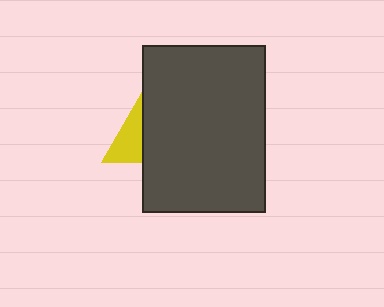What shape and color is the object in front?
The object in front is a dark gray rectangle.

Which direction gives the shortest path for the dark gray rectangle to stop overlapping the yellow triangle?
Moving right gives the shortest separation.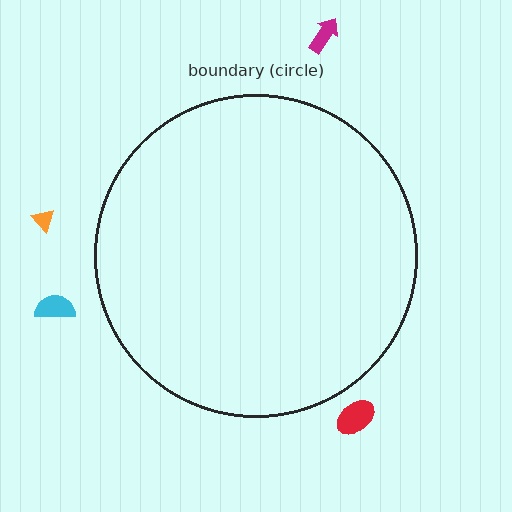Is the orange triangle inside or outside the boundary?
Outside.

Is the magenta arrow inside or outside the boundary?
Outside.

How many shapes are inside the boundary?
0 inside, 4 outside.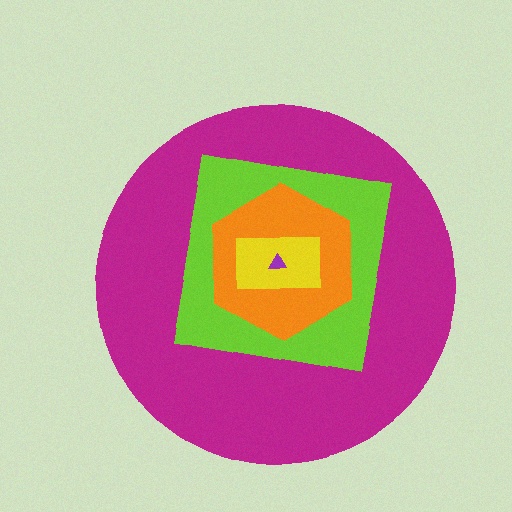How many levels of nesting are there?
5.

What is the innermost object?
The purple triangle.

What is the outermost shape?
The magenta circle.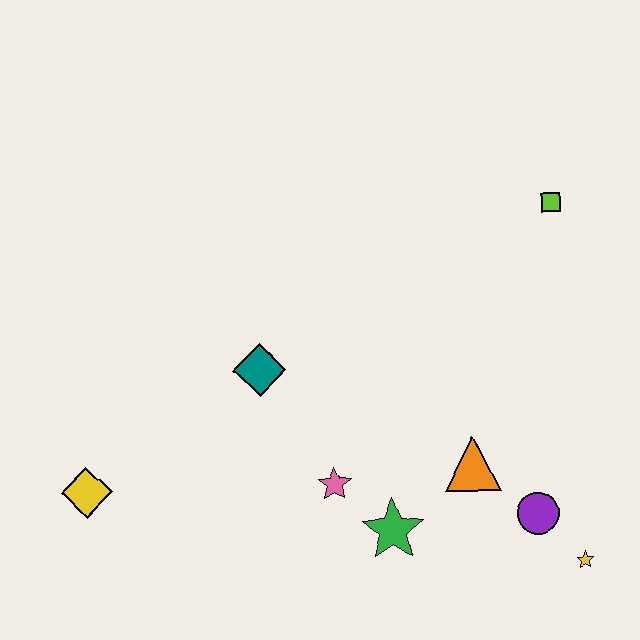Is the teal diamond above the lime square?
No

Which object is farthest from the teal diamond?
The yellow star is farthest from the teal diamond.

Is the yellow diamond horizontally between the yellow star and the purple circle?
No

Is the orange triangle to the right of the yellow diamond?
Yes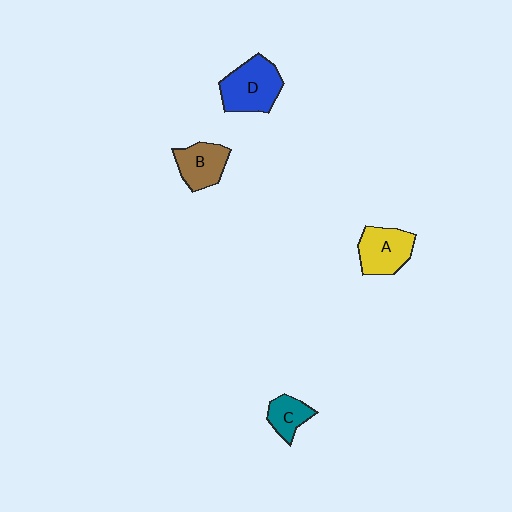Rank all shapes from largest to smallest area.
From largest to smallest: D (blue), A (yellow), B (brown), C (teal).